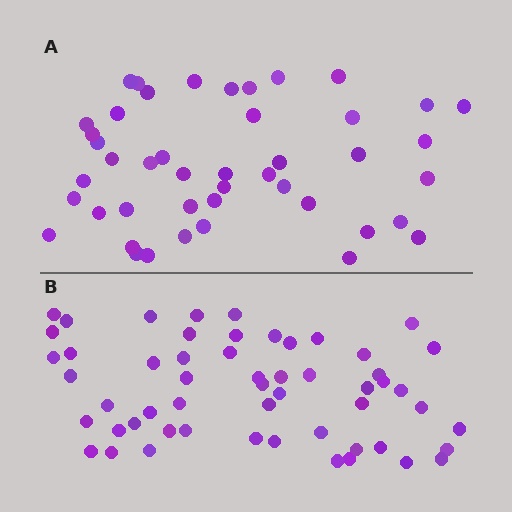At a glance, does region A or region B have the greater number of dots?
Region B (the bottom region) has more dots.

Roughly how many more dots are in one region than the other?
Region B has roughly 10 or so more dots than region A.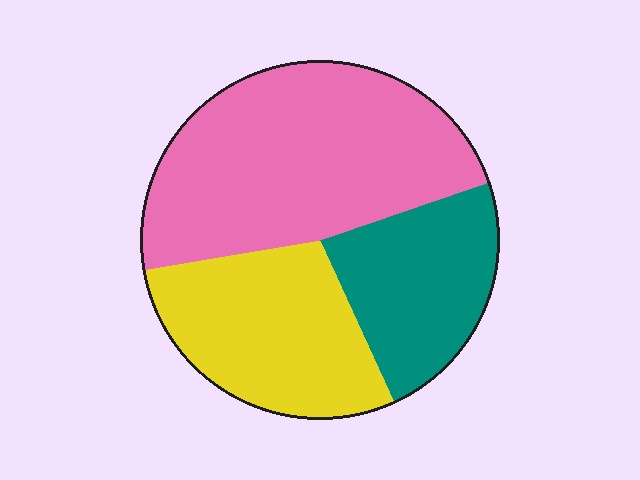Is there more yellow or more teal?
Yellow.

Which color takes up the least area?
Teal, at roughly 25%.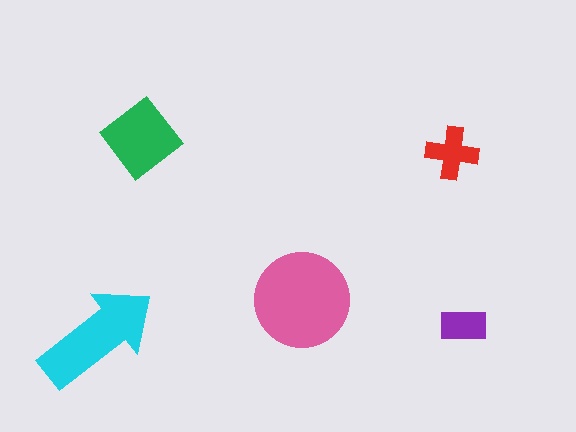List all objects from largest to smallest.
The pink circle, the cyan arrow, the green diamond, the red cross, the purple rectangle.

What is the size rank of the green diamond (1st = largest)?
3rd.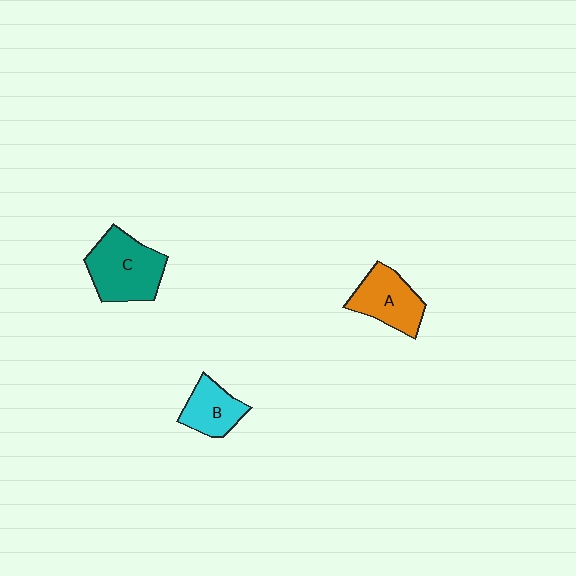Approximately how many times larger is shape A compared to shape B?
Approximately 1.3 times.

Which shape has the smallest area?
Shape B (cyan).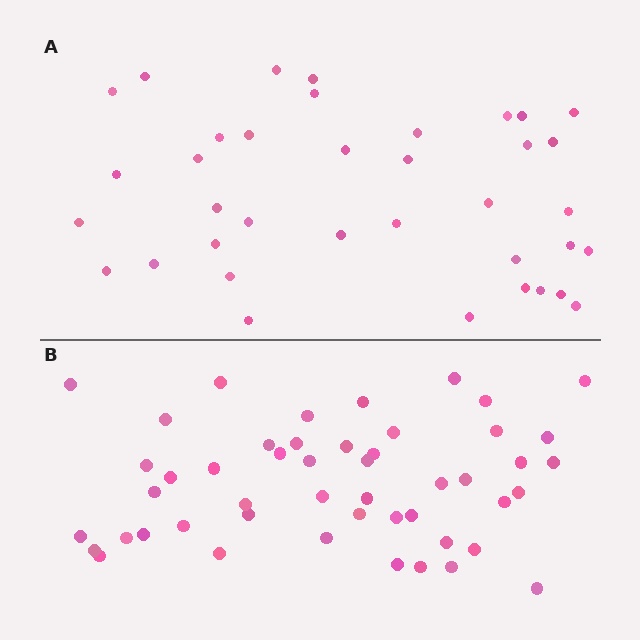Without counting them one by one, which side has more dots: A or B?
Region B (the bottom region) has more dots.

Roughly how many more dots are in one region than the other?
Region B has roughly 12 or so more dots than region A.